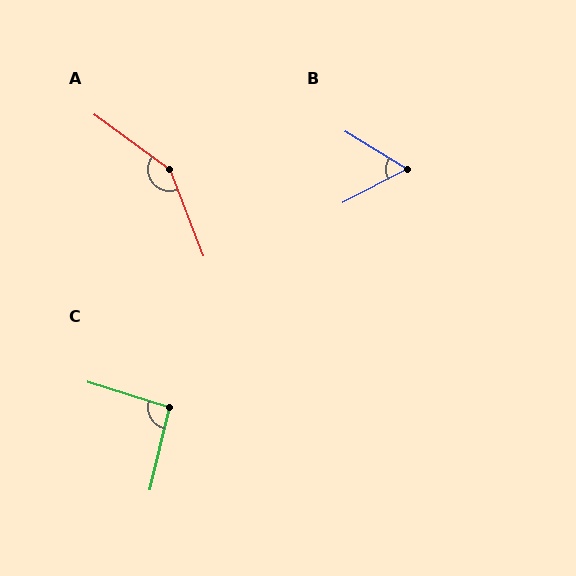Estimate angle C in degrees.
Approximately 94 degrees.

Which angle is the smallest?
B, at approximately 59 degrees.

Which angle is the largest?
A, at approximately 147 degrees.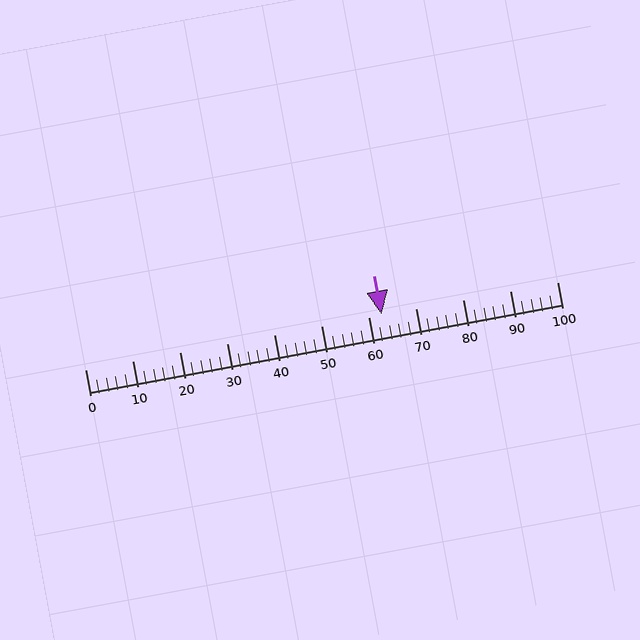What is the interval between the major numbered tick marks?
The major tick marks are spaced 10 units apart.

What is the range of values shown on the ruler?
The ruler shows values from 0 to 100.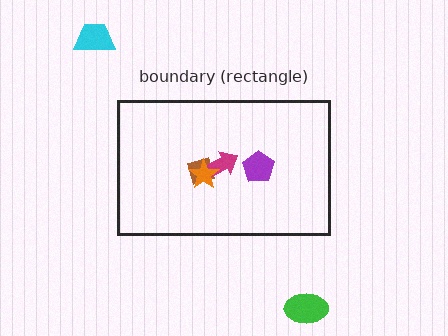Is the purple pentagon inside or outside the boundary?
Inside.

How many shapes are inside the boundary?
4 inside, 2 outside.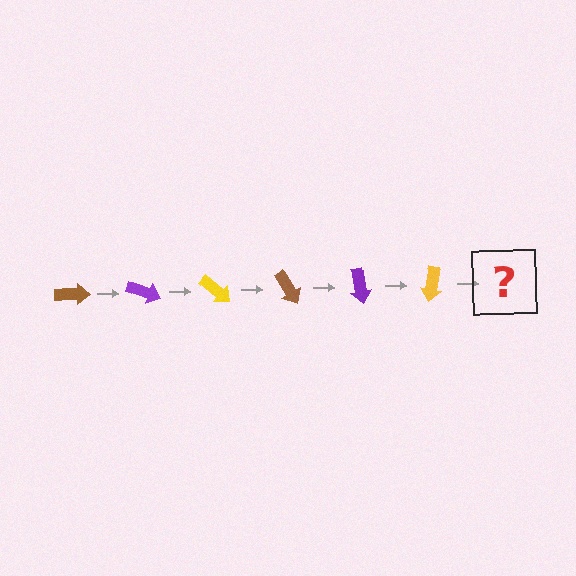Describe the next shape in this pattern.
It should be a brown arrow, rotated 120 degrees from the start.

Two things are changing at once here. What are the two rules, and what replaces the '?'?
The two rules are that it rotates 20 degrees each step and the color cycles through brown, purple, and yellow. The '?' should be a brown arrow, rotated 120 degrees from the start.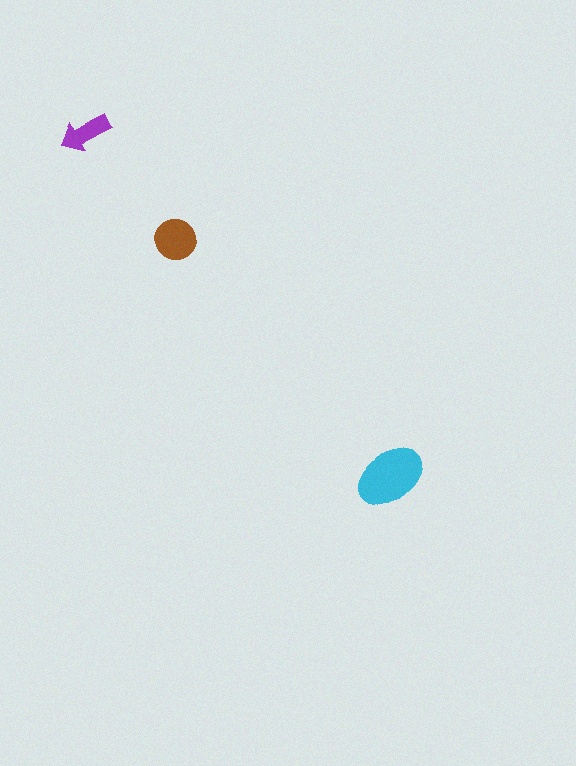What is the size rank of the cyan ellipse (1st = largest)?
1st.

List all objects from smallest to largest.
The purple arrow, the brown circle, the cyan ellipse.